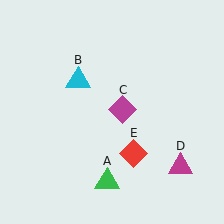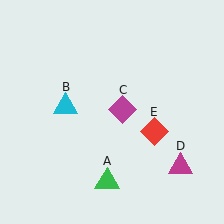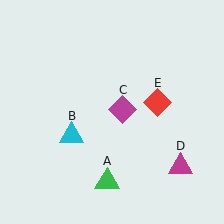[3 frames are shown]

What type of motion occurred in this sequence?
The cyan triangle (object B), red diamond (object E) rotated counterclockwise around the center of the scene.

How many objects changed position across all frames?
2 objects changed position: cyan triangle (object B), red diamond (object E).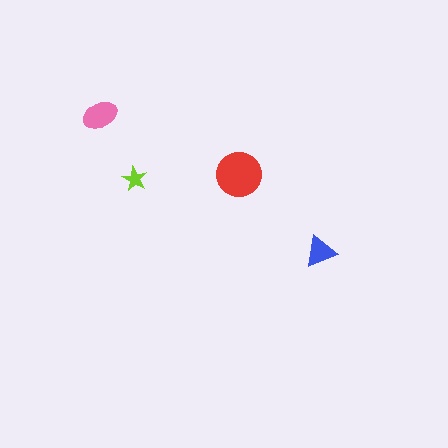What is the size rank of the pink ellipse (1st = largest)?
2nd.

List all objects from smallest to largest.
The lime star, the blue triangle, the pink ellipse, the red circle.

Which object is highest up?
The pink ellipse is topmost.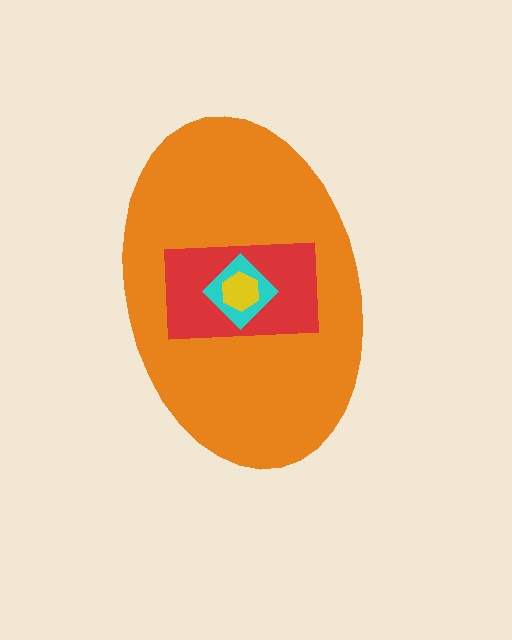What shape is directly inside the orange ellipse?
The red rectangle.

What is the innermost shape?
The yellow hexagon.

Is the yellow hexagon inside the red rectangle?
Yes.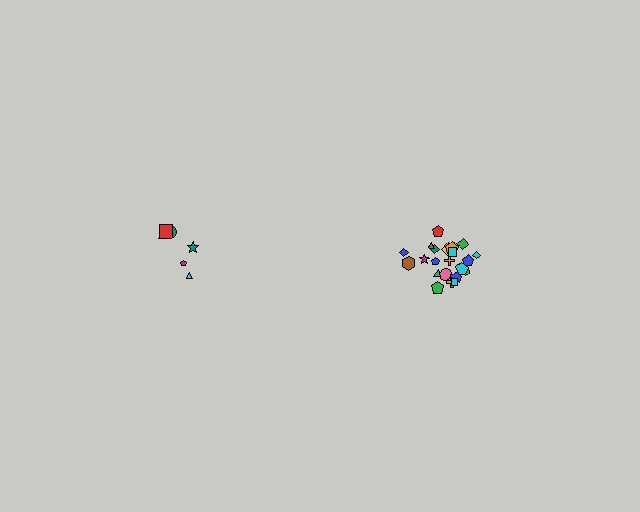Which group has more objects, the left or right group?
The right group.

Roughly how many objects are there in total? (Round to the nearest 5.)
Roughly 25 objects in total.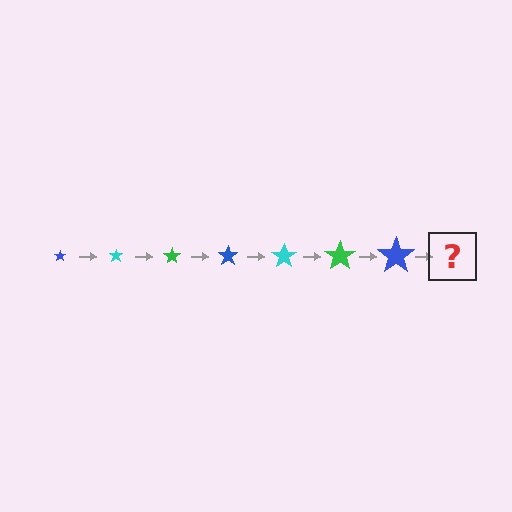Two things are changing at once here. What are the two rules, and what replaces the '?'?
The two rules are that the star grows larger each step and the color cycles through blue, cyan, and green. The '?' should be a cyan star, larger than the previous one.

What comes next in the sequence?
The next element should be a cyan star, larger than the previous one.